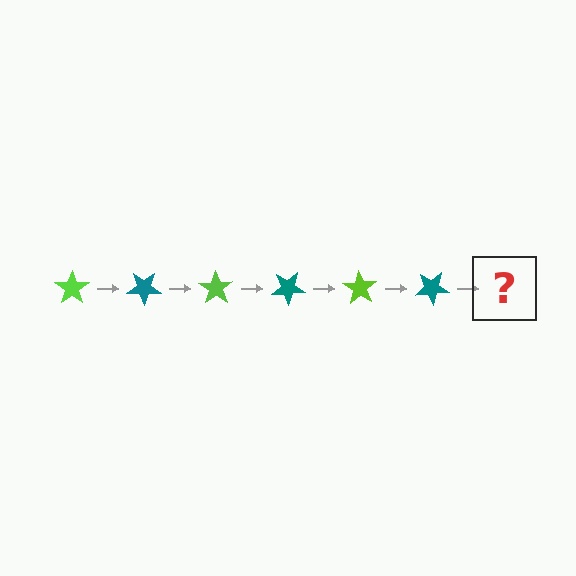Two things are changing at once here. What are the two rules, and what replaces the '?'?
The two rules are that it rotates 35 degrees each step and the color cycles through lime and teal. The '?' should be a lime star, rotated 210 degrees from the start.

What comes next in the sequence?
The next element should be a lime star, rotated 210 degrees from the start.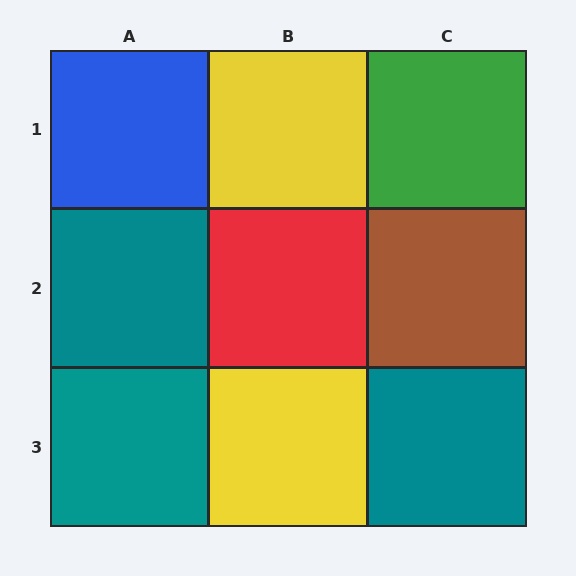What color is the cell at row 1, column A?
Blue.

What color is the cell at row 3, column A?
Teal.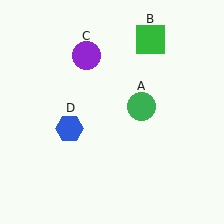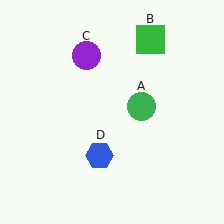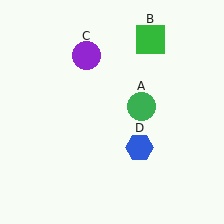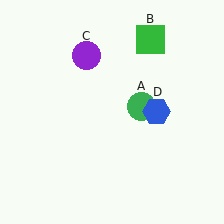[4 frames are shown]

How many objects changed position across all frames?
1 object changed position: blue hexagon (object D).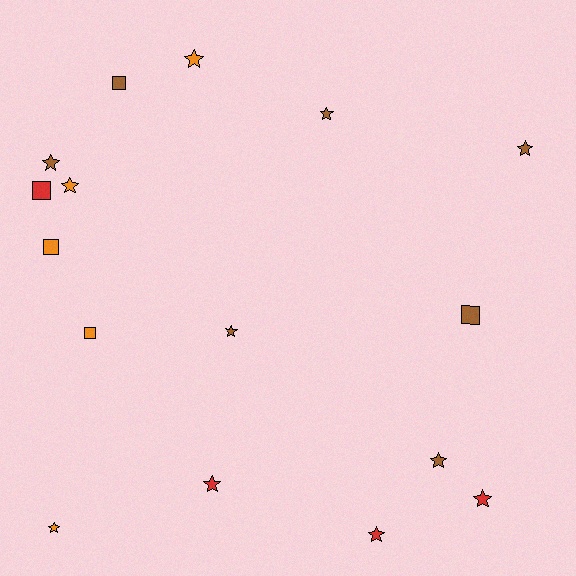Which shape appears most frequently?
Star, with 11 objects.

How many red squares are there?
There is 1 red square.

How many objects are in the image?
There are 16 objects.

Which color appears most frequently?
Brown, with 7 objects.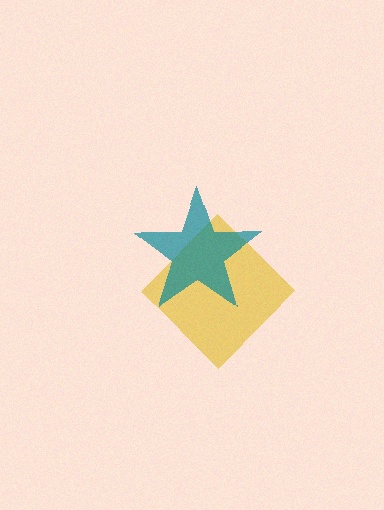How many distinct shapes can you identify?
There are 2 distinct shapes: a yellow diamond, a teal star.